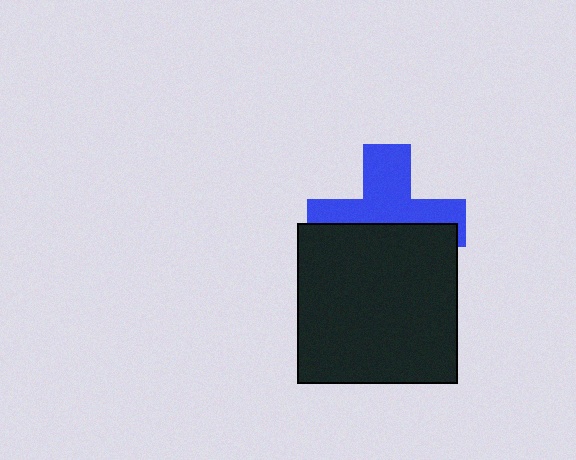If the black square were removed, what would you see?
You would see the complete blue cross.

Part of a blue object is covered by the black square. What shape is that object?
It is a cross.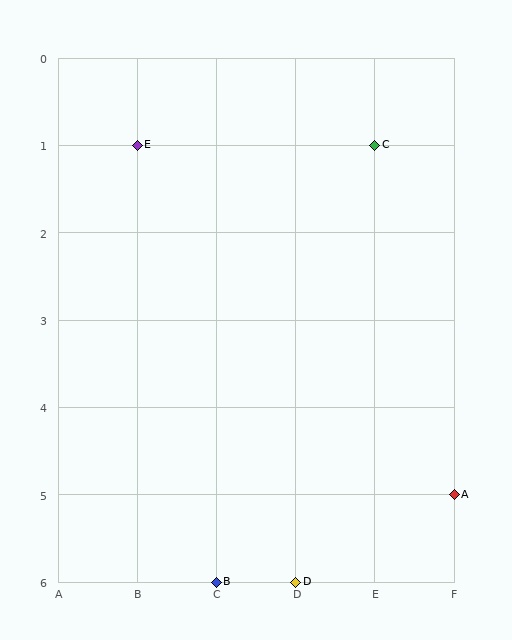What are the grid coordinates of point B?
Point B is at grid coordinates (C, 6).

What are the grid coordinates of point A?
Point A is at grid coordinates (F, 5).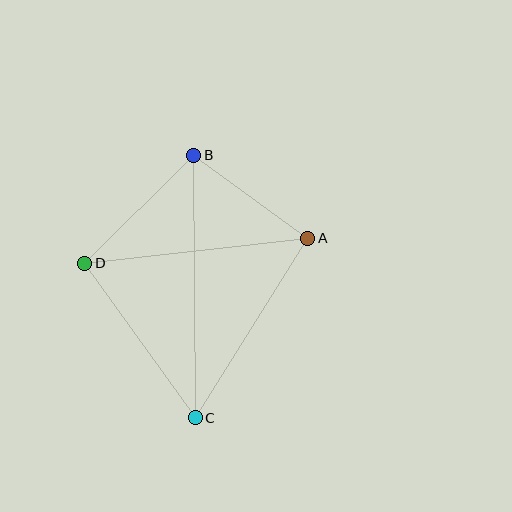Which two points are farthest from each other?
Points B and C are farthest from each other.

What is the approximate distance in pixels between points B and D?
The distance between B and D is approximately 154 pixels.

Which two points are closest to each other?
Points A and B are closest to each other.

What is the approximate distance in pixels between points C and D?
The distance between C and D is approximately 190 pixels.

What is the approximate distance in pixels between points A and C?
The distance between A and C is approximately 212 pixels.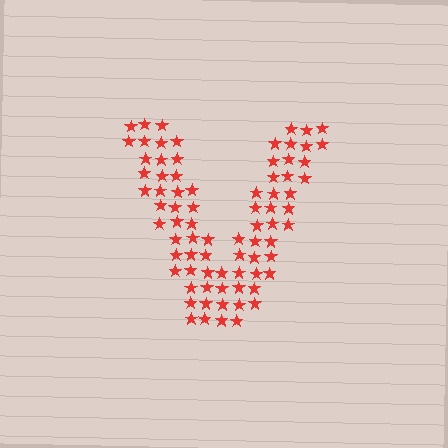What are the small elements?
The small elements are stars.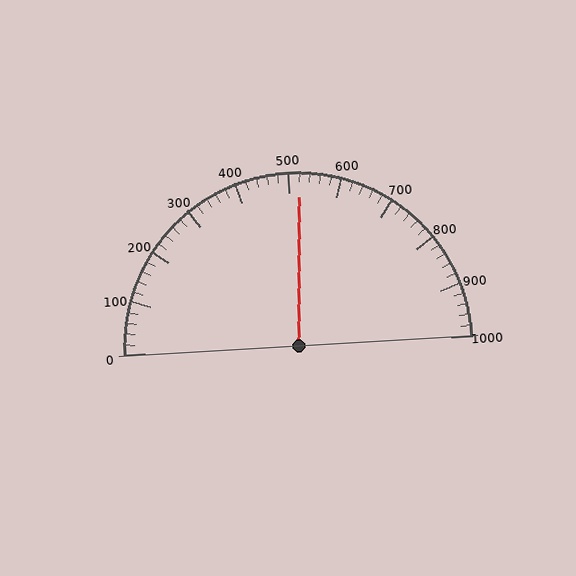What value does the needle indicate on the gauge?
The needle indicates approximately 520.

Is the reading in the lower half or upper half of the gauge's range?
The reading is in the upper half of the range (0 to 1000).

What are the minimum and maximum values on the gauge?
The gauge ranges from 0 to 1000.